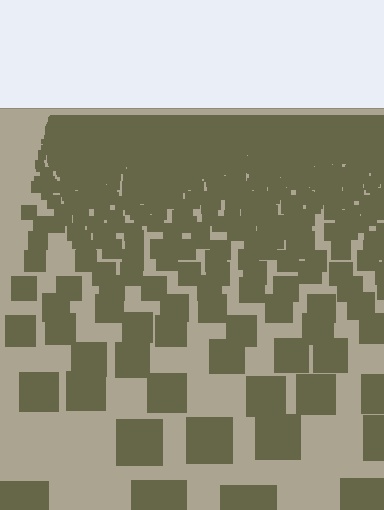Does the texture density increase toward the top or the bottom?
Density increases toward the top.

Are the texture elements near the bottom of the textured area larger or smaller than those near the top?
Larger. Near the bottom, elements are closer to the viewer and appear at a bigger on-screen size.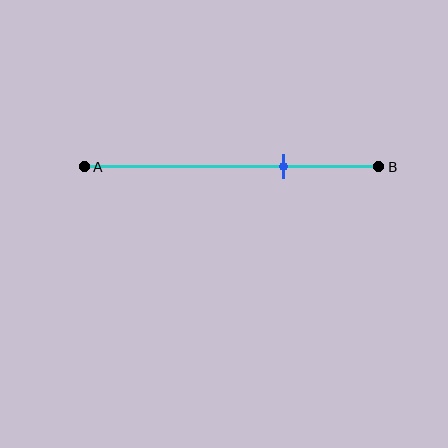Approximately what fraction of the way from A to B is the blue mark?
The blue mark is approximately 70% of the way from A to B.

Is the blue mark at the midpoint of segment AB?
No, the mark is at about 70% from A, not at the 50% midpoint.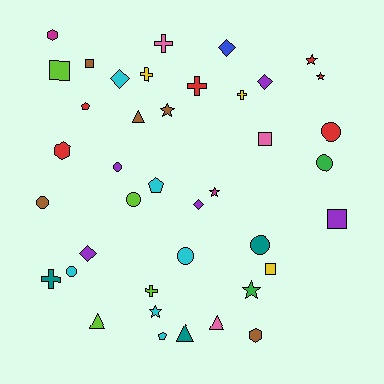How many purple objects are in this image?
There are 5 purple objects.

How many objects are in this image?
There are 40 objects.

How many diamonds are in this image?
There are 5 diamonds.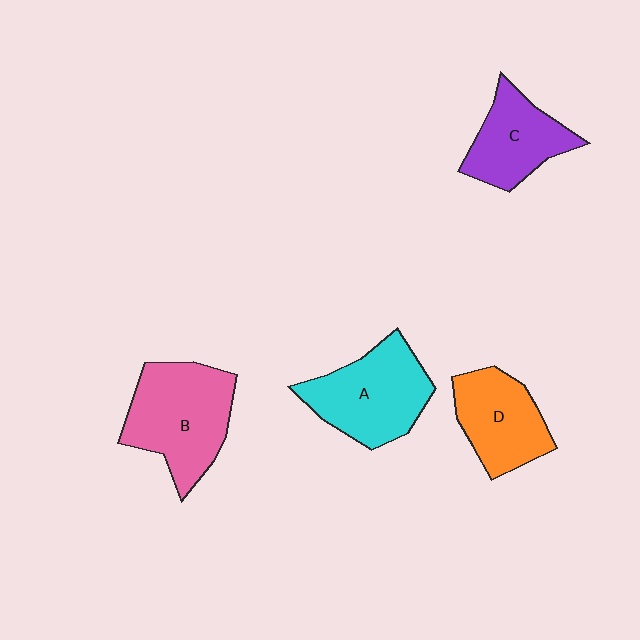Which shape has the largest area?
Shape B (pink).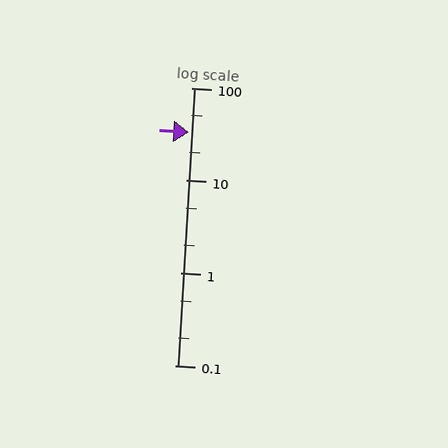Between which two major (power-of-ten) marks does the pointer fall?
The pointer is between 10 and 100.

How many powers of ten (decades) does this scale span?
The scale spans 3 decades, from 0.1 to 100.